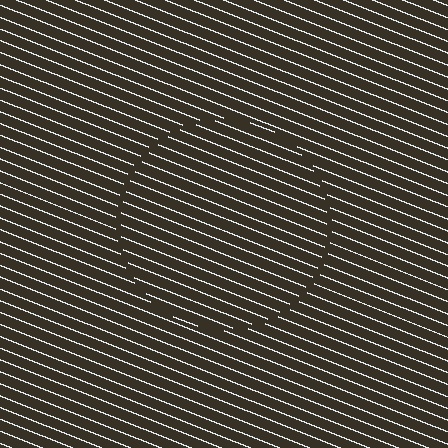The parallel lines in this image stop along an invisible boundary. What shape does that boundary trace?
An illusory circle. The interior of the shape contains the same grating, shifted by half a period — the contour is defined by the phase discontinuity where line-ends from the inner and outer gratings abut.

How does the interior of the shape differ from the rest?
The interior of the shape contains the same grating, shifted by half a period — the contour is defined by the phase discontinuity where line-ends from the inner and outer gratings abut.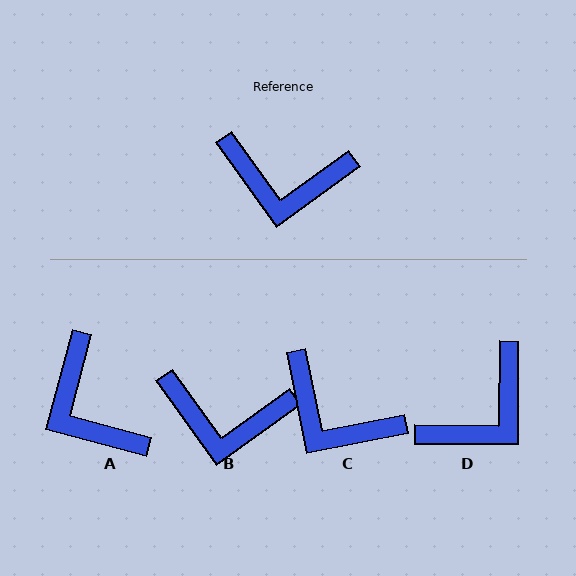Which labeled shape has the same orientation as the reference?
B.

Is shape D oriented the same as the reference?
No, it is off by about 54 degrees.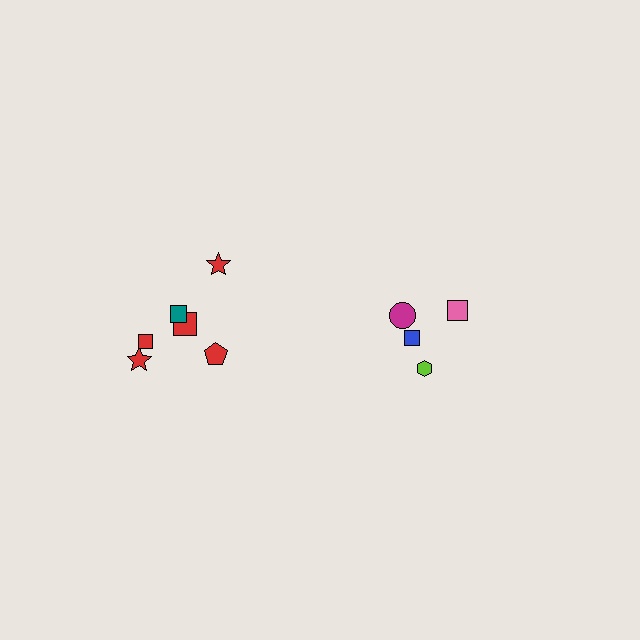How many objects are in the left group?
There are 6 objects.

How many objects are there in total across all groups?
There are 10 objects.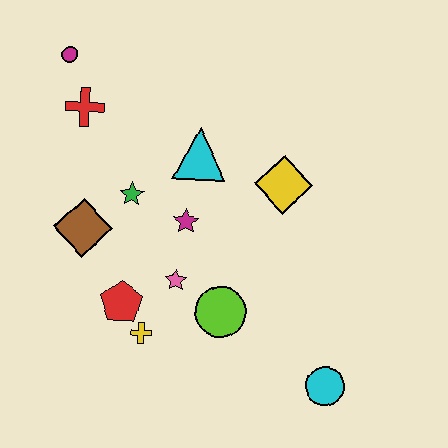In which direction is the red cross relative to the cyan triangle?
The red cross is to the left of the cyan triangle.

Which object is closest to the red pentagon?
The yellow cross is closest to the red pentagon.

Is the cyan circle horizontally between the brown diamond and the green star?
No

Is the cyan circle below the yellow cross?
Yes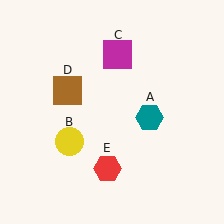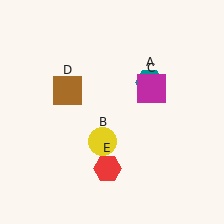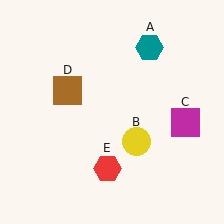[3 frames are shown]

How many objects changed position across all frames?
3 objects changed position: teal hexagon (object A), yellow circle (object B), magenta square (object C).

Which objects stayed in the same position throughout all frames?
Brown square (object D) and red hexagon (object E) remained stationary.